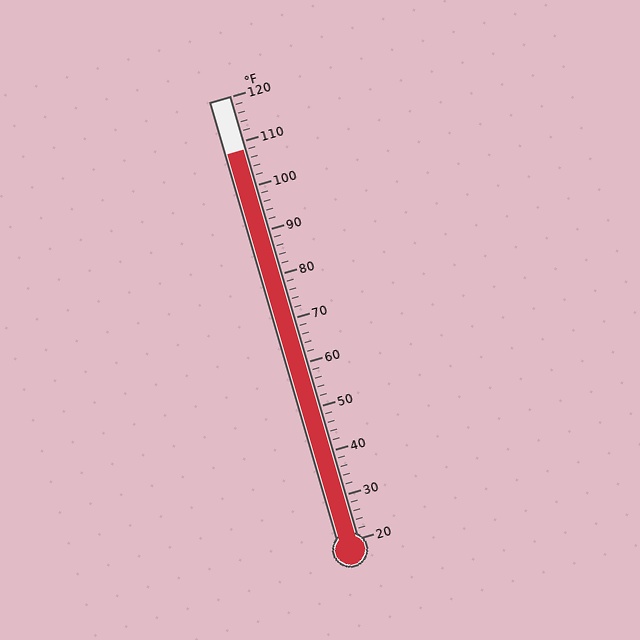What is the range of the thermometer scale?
The thermometer scale ranges from 20°F to 120°F.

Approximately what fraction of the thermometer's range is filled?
The thermometer is filled to approximately 90% of its range.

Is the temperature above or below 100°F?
The temperature is above 100°F.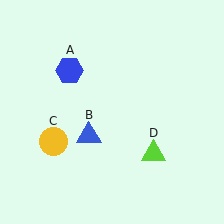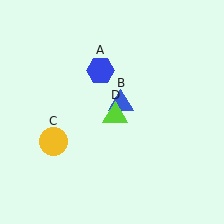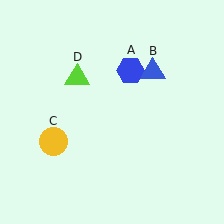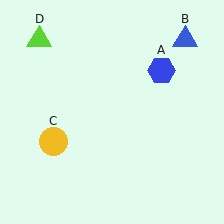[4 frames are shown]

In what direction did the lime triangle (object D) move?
The lime triangle (object D) moved up and to the left.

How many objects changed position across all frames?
3 objects changed position: blue hexagon (object A), blue triangle (object B), lime triangle (object D).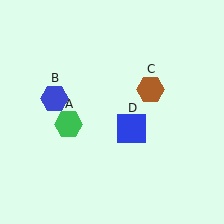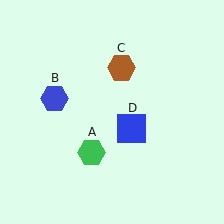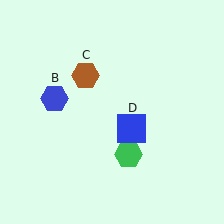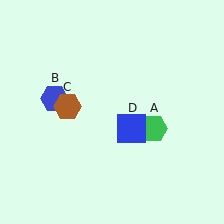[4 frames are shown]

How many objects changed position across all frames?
2 objects changed position: green hexagon (object A), brown hexagon (object C).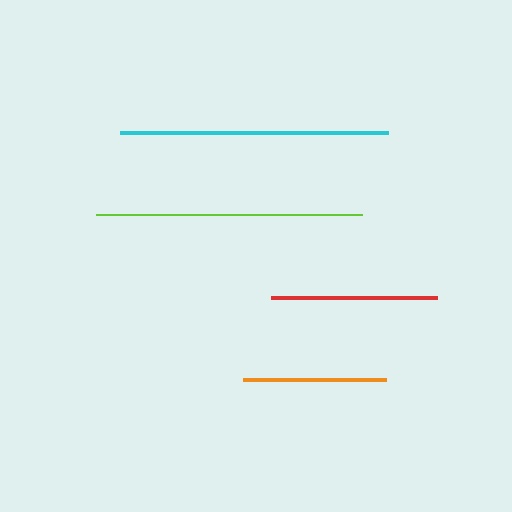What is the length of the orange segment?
The orange segment is approximately 143 pixels long.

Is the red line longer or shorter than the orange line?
The red line is longer than the orange line.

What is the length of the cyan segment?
The cyan segment is approximately 268 pixels long.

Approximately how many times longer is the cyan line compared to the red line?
The cyan line is approximately 1.6 times the length of the red line.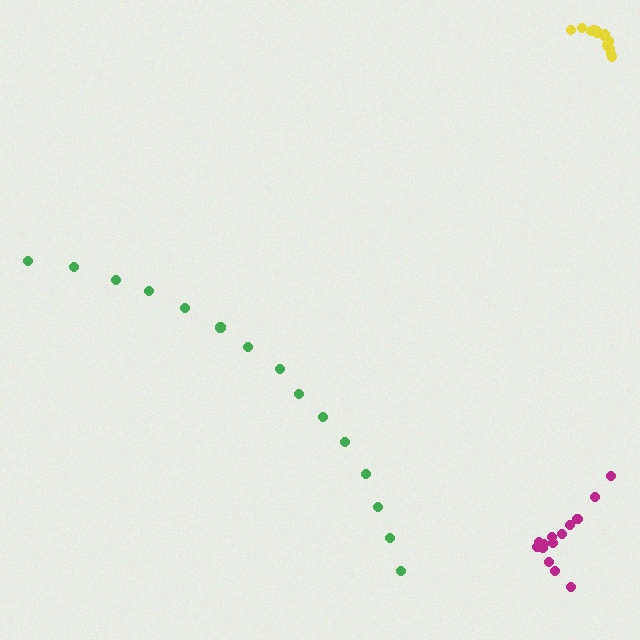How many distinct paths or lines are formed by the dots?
There are 3 distinct paths.